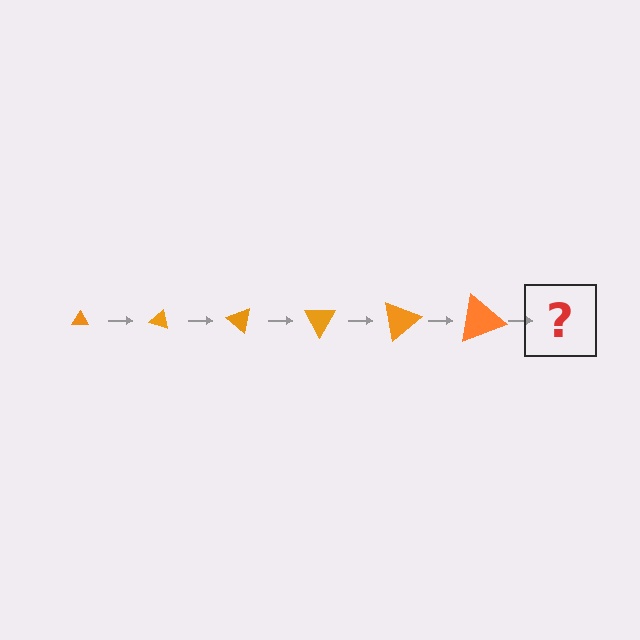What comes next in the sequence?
The next element should be a triangle, larger than the previous one and rotated 120 degrees from the start.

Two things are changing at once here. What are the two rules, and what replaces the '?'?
The two rules are that the triangle grows larger each step and it rotates 20 degrees each step. The '?' should be a triangle, larger than the previous one and rotated 120 degrees from the start.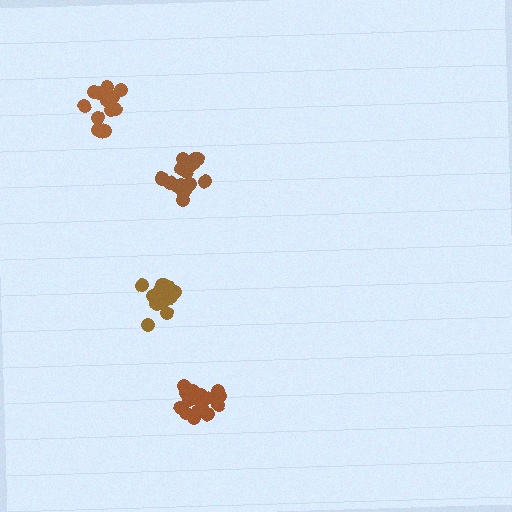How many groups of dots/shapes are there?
There are 4 groups.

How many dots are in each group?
Group 1: 15 dots, Group 2: 20 dots, Group 3: 16 dots, Group 4: 16 dots (67 total).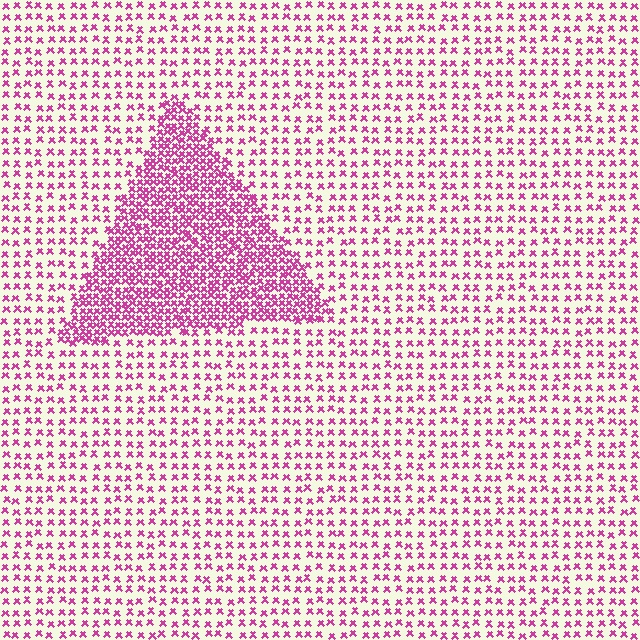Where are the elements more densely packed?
The elements are more densely packed inside the triangle boundary.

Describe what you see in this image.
The image contains small magenta elements arranged at two different densities. A triangle-shaped region is visible where the elements are more densely packed than the surrounding area.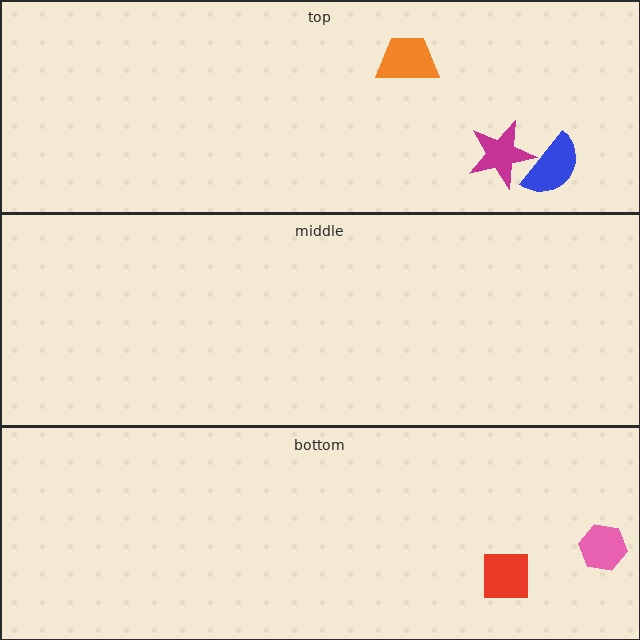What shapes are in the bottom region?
The pink hexagon, the red square.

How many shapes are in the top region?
3.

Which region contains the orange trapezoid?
The top region.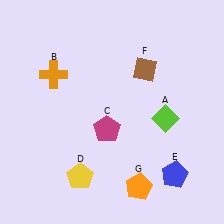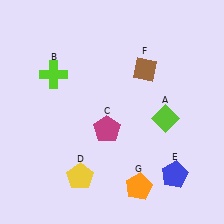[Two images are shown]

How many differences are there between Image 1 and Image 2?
There is 1 difference between the two images.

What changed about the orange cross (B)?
In Image 1, B is orange. In Image 2, it changed to lime.